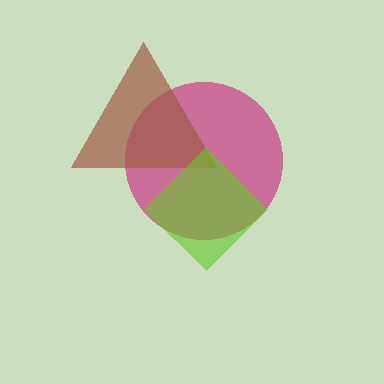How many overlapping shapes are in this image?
There are 3 overlapping shapes in the image.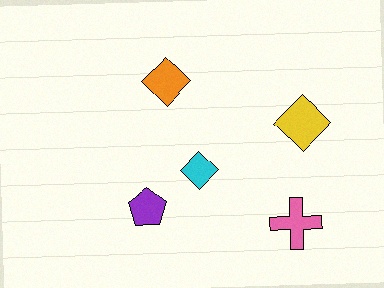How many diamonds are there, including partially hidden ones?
There are 3 diamonds.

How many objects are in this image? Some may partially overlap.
There are 5 objects.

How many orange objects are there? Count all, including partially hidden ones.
There is 1 orange object.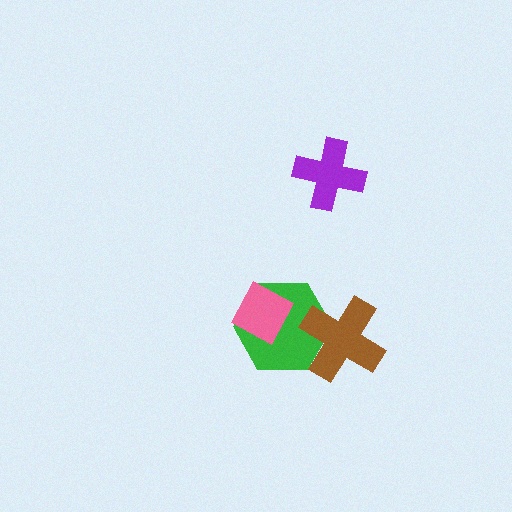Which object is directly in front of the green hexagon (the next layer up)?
The brown cross is directly in front of the green hexagon.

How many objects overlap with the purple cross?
0 objects overlap with the purple cross.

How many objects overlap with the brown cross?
1 object overlaps with the brown cross.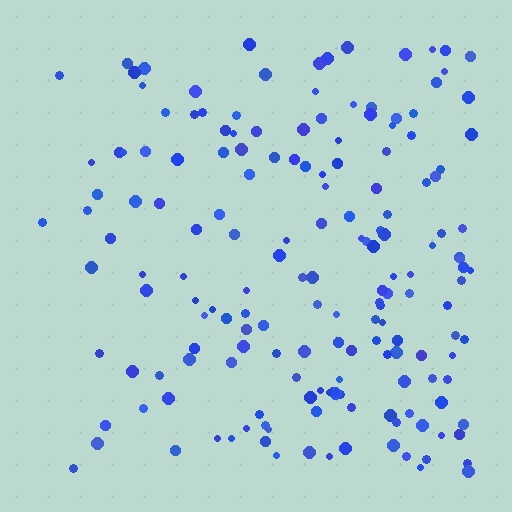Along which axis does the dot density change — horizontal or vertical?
Horizontal.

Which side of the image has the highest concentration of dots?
The right.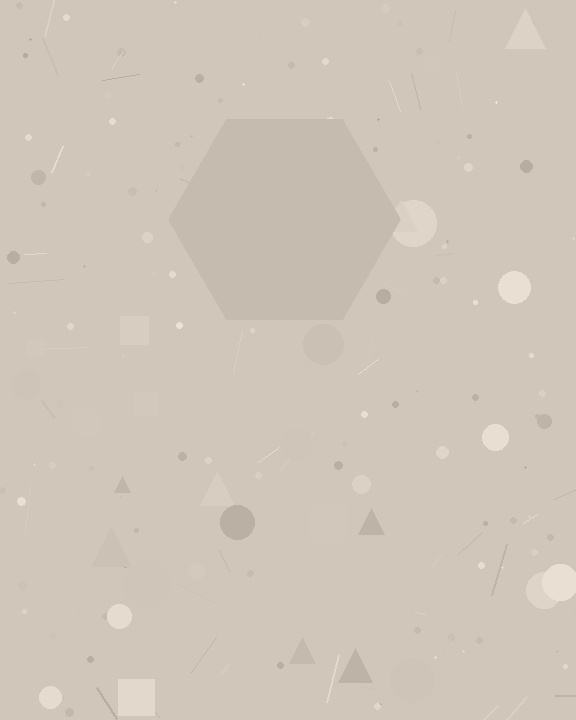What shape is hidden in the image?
A hexagon is hidden in the image.